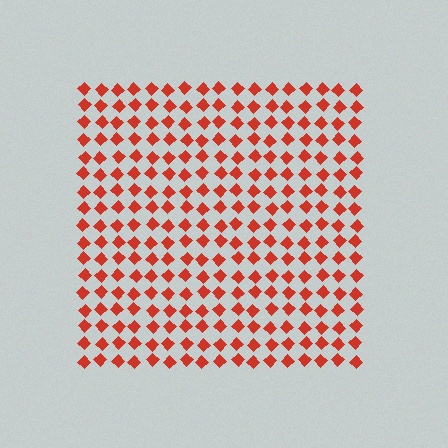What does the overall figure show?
The overall figure shows a square.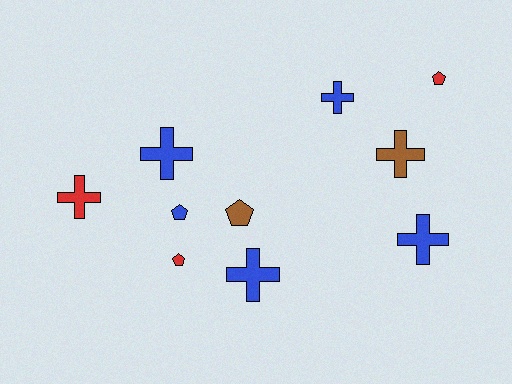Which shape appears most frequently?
Cross, with 6 objects.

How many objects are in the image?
There are 10 objects.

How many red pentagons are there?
There are 2 red pentagons.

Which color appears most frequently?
Blue, with 5 objects.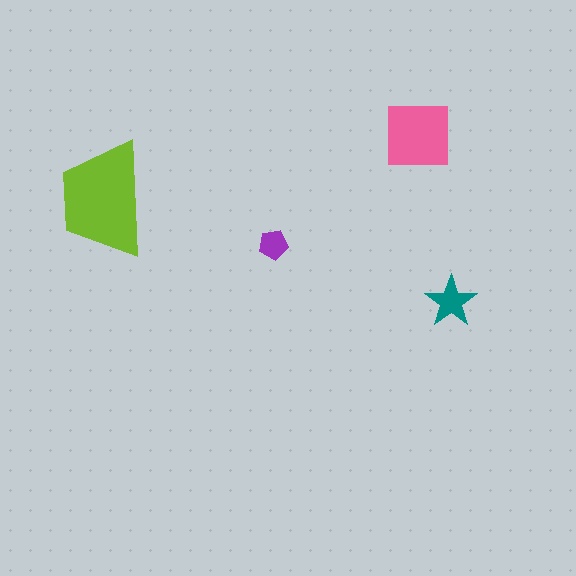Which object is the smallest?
The purple pentagon.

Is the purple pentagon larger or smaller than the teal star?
Smaller.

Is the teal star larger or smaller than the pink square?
Smaller.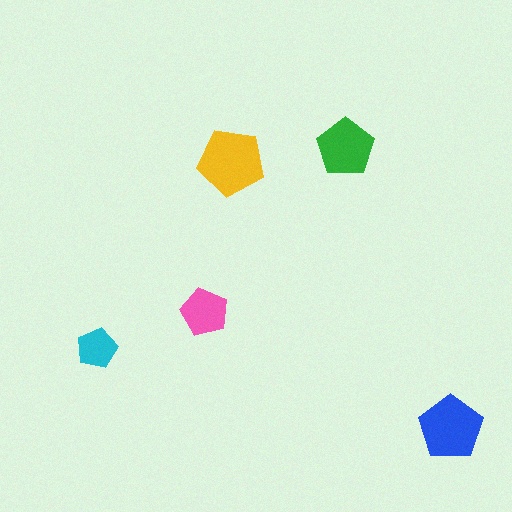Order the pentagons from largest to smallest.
the yellow one, the blue one, the green one, the pink one, the cyan one.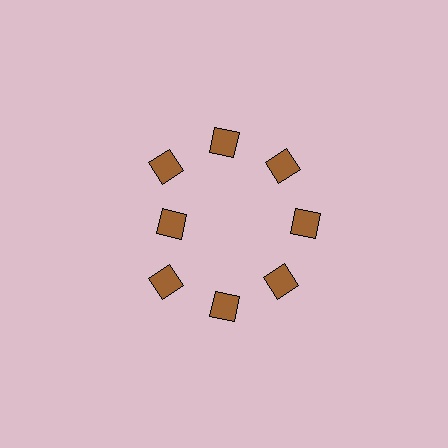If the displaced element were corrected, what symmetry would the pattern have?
It would have 8-fold rotational symmetry — the pattern would map onto itself every 45 degrees.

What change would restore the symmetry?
The symmetry would be restored by moving it outward, back onto the ring so that all 8 squares sit at equal angles and equal distance from the center.